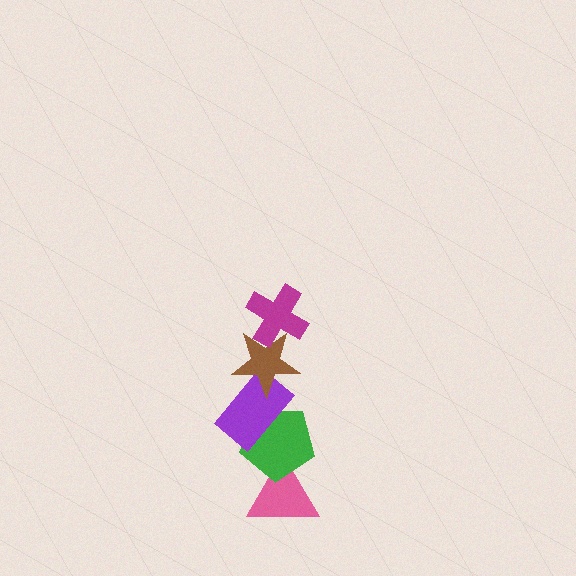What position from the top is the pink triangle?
The pink triangle is 5th from the top.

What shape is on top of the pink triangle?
The green pentagon is on top of the pink triangle.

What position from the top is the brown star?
The brown star is 2nd from the top.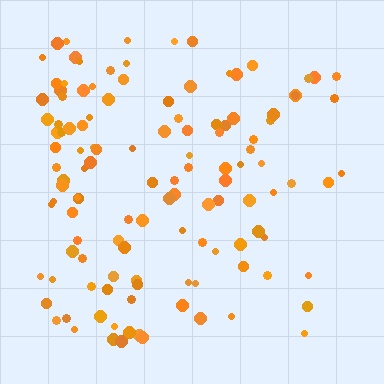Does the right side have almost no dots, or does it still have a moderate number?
Still a moderate number, just noticeably fewer than the left.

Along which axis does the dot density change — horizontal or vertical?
Horizontal.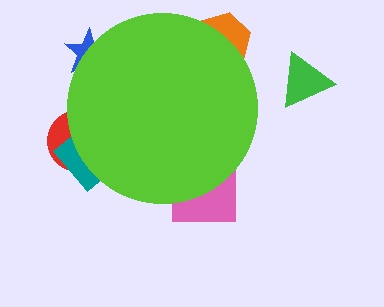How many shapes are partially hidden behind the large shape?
5 shapes are partially hidden.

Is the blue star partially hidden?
Yes, the blue star is partially hidden behind the lime circle.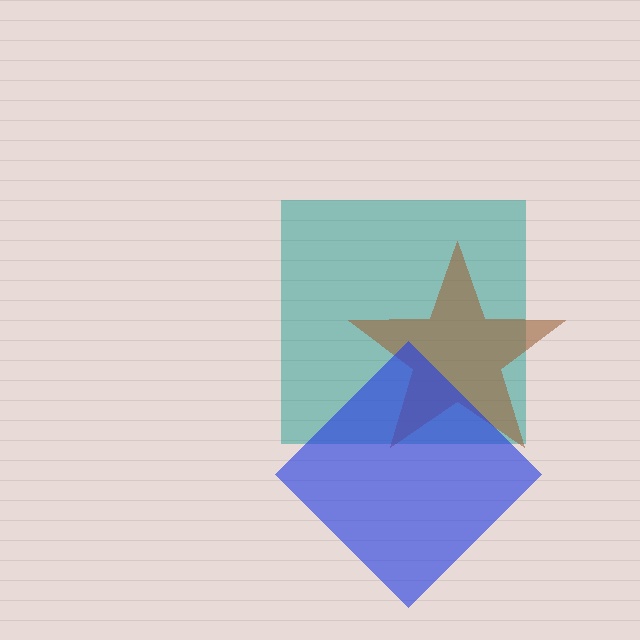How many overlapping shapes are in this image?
There are 3 overlapping shapes in the image.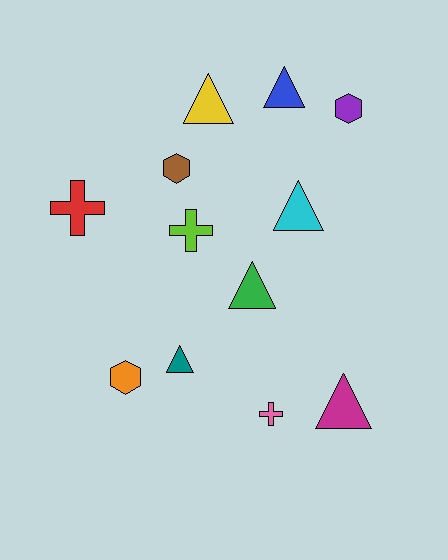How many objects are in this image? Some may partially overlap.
There are 12 objects.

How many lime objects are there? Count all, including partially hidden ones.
There is 1 lime object.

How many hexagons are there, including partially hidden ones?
There are 3 hexagons.